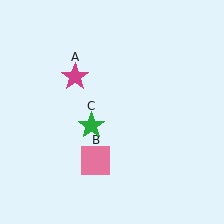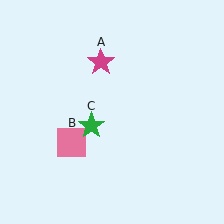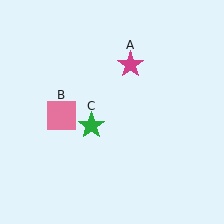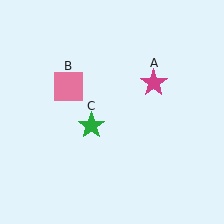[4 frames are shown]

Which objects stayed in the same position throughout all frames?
Green star (object C) remained stationary.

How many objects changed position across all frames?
2 objects changed position: magenta star (object A), pink square (object B).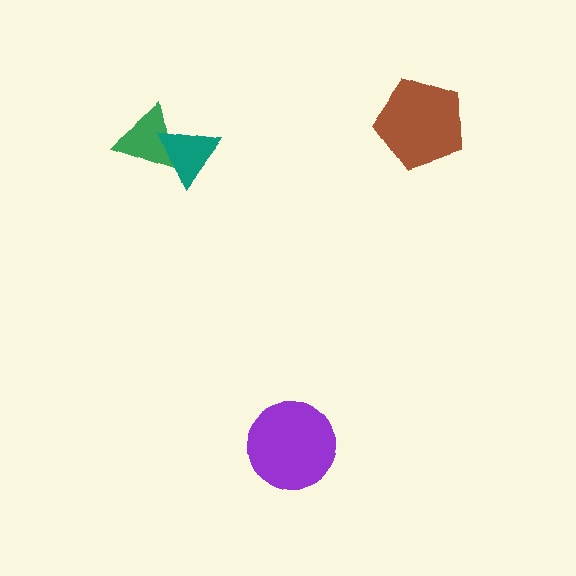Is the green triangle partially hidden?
Yes, it is partially covered by another shape.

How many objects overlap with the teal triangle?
1 object overlaps with the teal triangle.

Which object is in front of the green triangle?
The teal triangle is in front of the green triangle.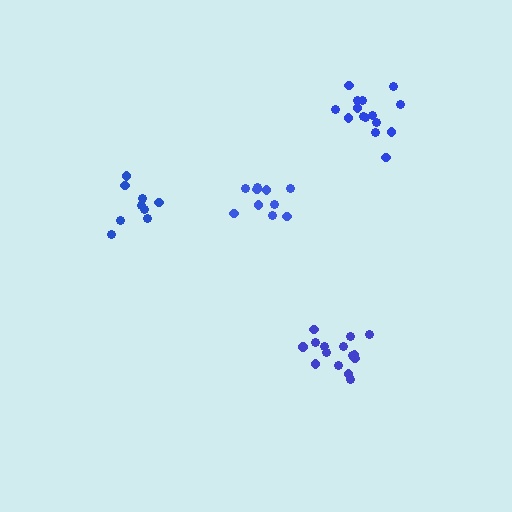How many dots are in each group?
Group 1: 10 dots, Group 2: 15 dots, Group 3: 15 dots, Group 4: 9 dots (49 total).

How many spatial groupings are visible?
There are 4 spatial groupings.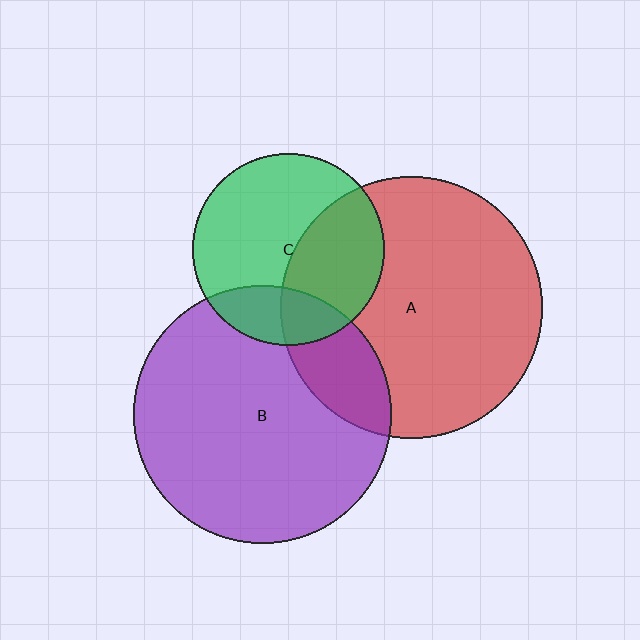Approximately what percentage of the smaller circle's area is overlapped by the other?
Approximately 20%.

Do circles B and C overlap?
Yes.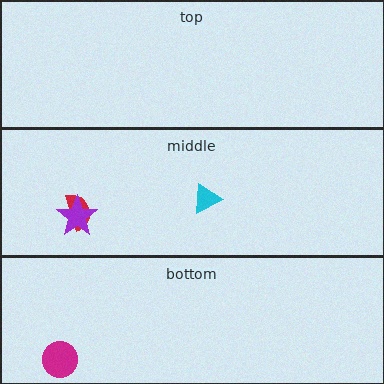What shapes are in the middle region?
The cyan triangle, the red semicircle, the purple star.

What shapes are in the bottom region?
The magenta circle.